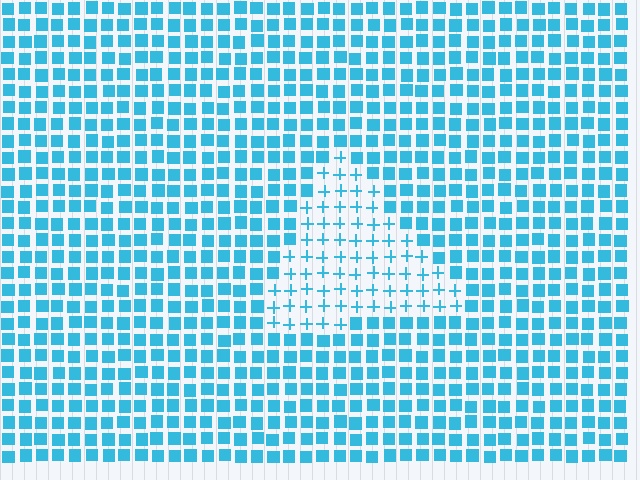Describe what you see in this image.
The image is filled with small cyan elements arranged in a uniform grid. A triangle-shaped region contains plus signs, while the surrounding area contains squares. The boundary is defined purely by the change in element shape.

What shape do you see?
I see a triangle.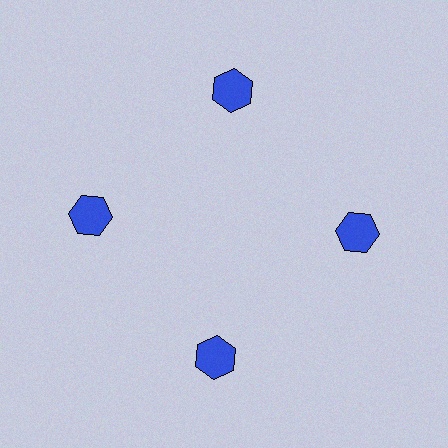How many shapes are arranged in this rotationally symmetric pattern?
There are 4 shapes, arranged in 4 groups of 1.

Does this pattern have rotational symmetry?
Yes, this pattern has 4-fold rotational symmetry. It looks the same after rotating 90 degrees around the center.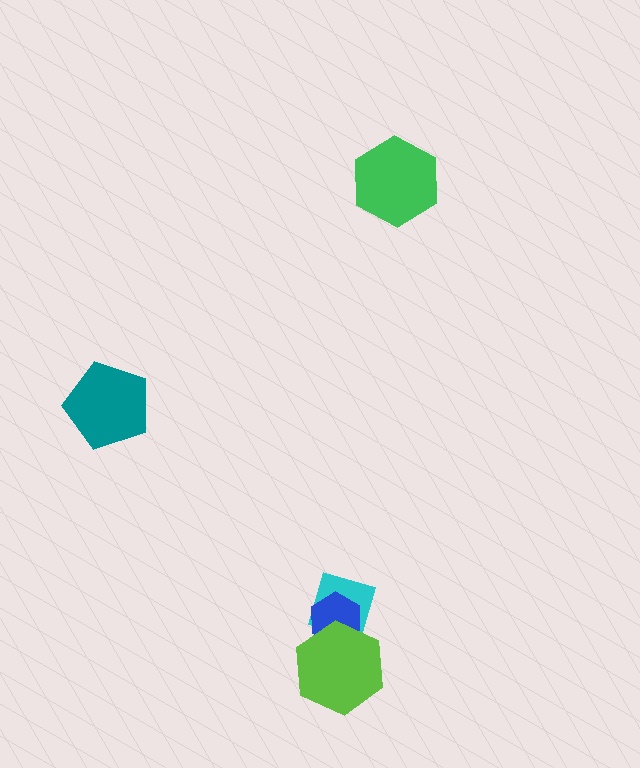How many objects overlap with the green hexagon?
0 objects overlap with the green hexagon.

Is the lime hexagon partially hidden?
No, no other shape covers it.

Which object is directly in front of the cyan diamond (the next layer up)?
The blue hexagon is directly in front of the cyan diamond.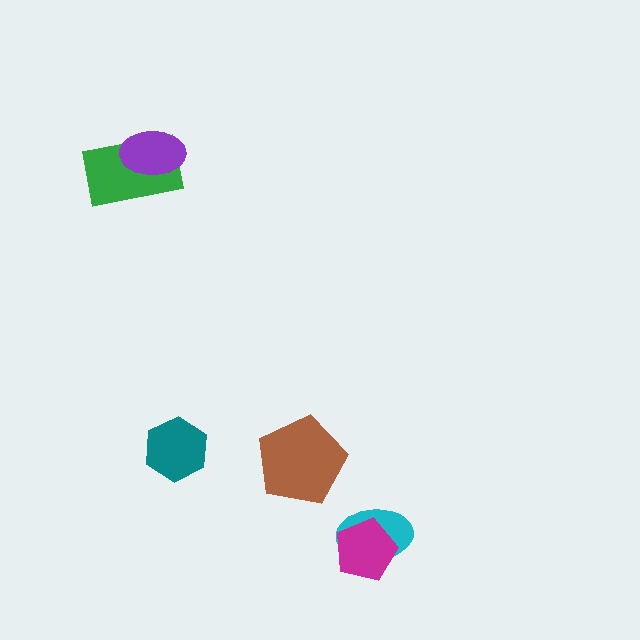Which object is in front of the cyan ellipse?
The magenta pentagon is in front of the cyan ellipse.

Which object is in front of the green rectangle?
The purple ellipse is in front of the green rectangle.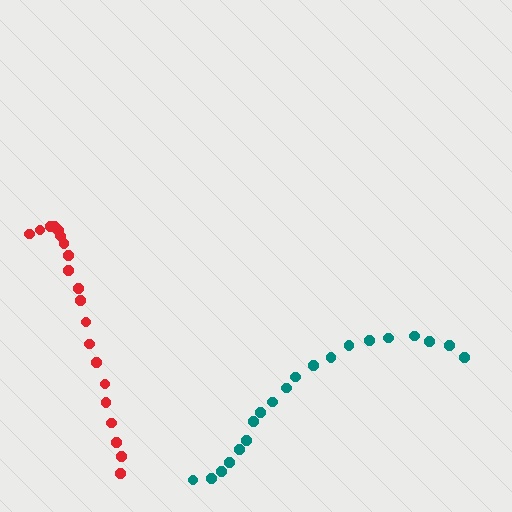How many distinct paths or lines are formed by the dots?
There are 2 distinct paths.